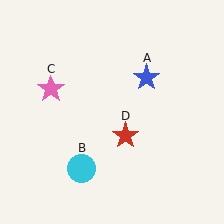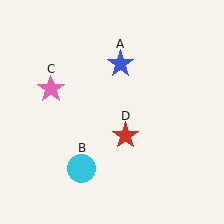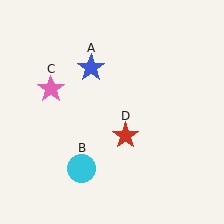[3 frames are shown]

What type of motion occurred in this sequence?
The blue star (object A) rotated counterclockwise around the center of the scene.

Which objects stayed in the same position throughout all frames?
Cyan circle (object B) and pink star (object C) and red star (object D) remained stationary.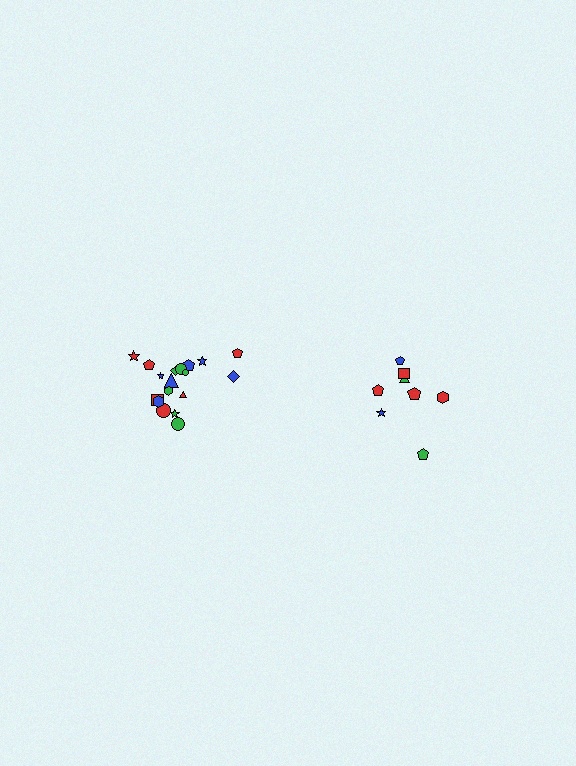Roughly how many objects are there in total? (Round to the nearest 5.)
Roughly 25 objects in total.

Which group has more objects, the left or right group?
The left group.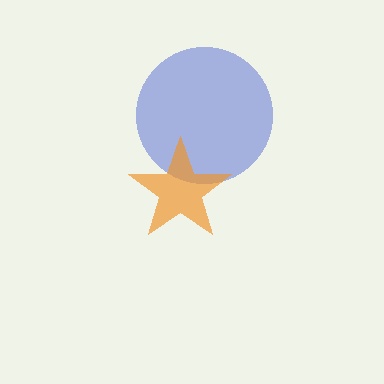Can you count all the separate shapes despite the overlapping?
Yes, there are 2 separate shapes.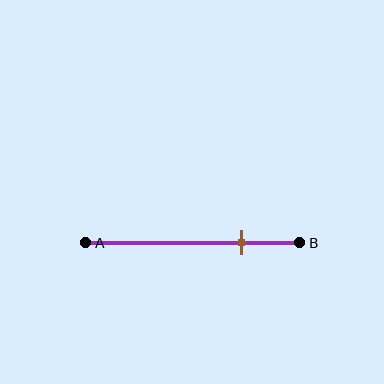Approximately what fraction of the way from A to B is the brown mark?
The brown mark is approximately 75% of the way from A to B.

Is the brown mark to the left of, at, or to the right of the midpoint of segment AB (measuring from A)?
The brown mark is to the right of the midpoint of segment AB.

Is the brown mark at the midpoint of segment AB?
No, the mark is at about 75% from A, not at the 50% midpoint.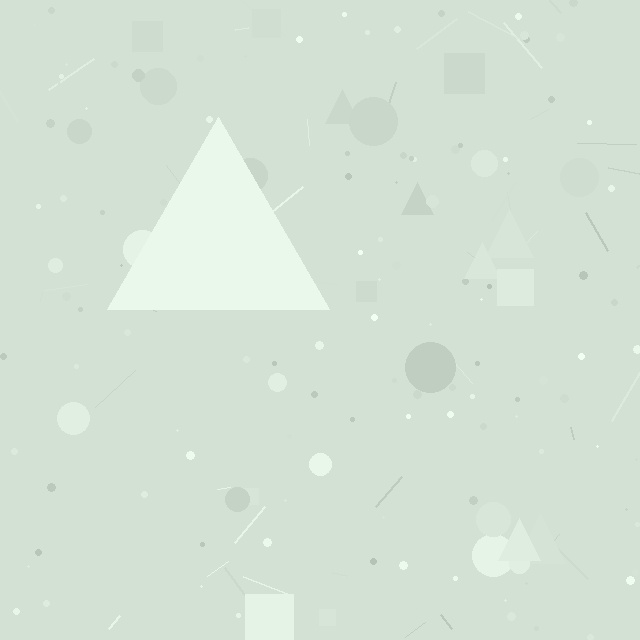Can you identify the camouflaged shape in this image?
The camouflaged shape is a triangle.